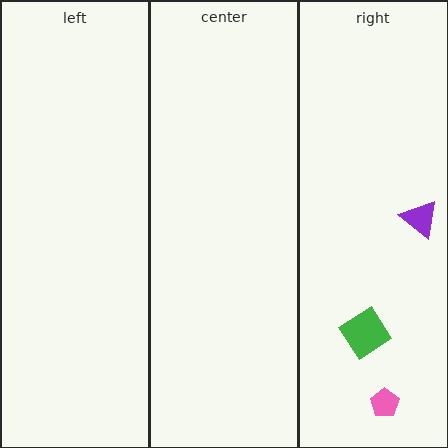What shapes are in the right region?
The purple triangle, the green diamond, the pink pentagon.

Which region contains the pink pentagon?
The right region.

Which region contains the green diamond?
The right region.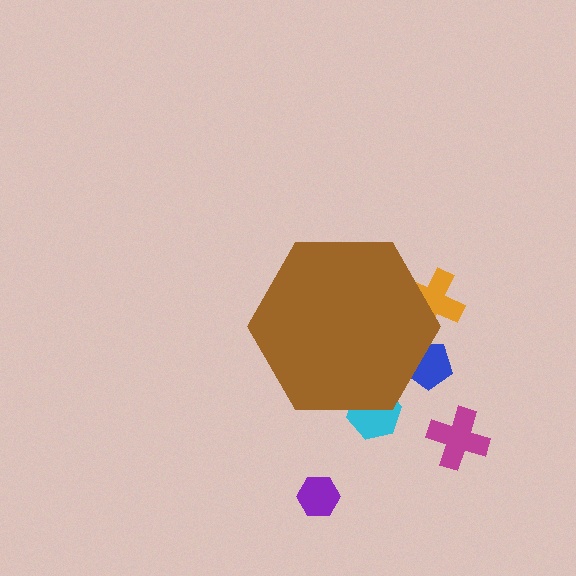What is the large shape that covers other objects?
A brown hexagon.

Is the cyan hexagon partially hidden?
Yes, the cyan hexagon is partially hidden behind the brown hexagon.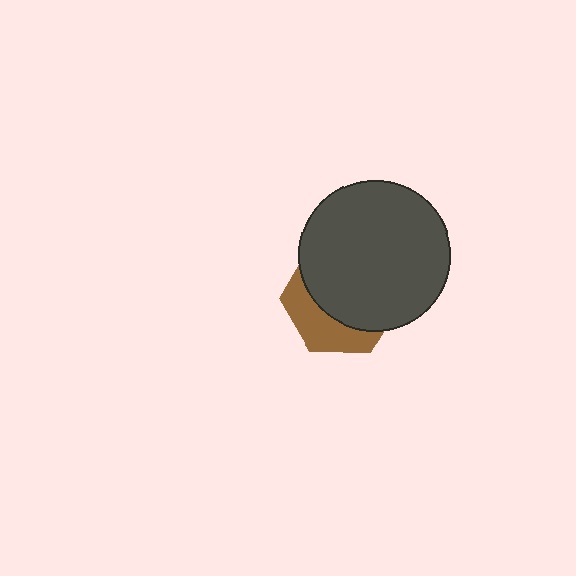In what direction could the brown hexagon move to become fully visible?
The brown hexagon could move down. That would shift it out from behind the dark gray circle entirely.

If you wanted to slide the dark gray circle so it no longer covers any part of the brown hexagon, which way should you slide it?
Slide it up — that is the most direct way to separate the two shapes.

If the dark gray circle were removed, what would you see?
You would see the complete brown hexagon.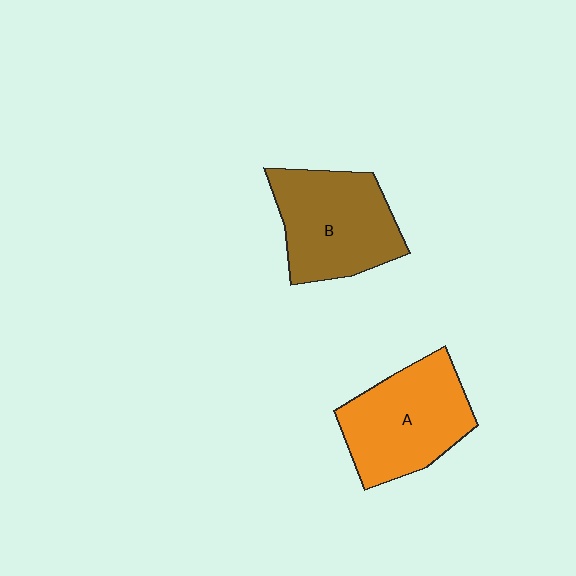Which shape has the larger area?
Shape B (brown).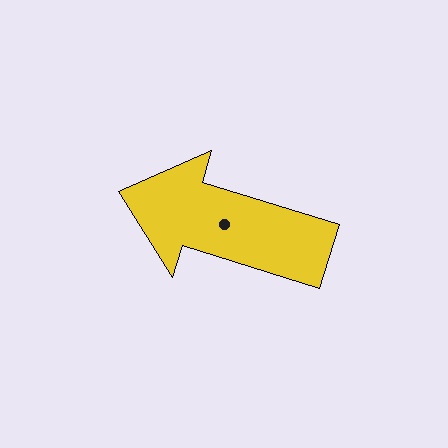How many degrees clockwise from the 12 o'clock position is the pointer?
Approximately 287 degrees.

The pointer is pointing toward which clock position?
Roughly 10 o'clock.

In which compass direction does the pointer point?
West.